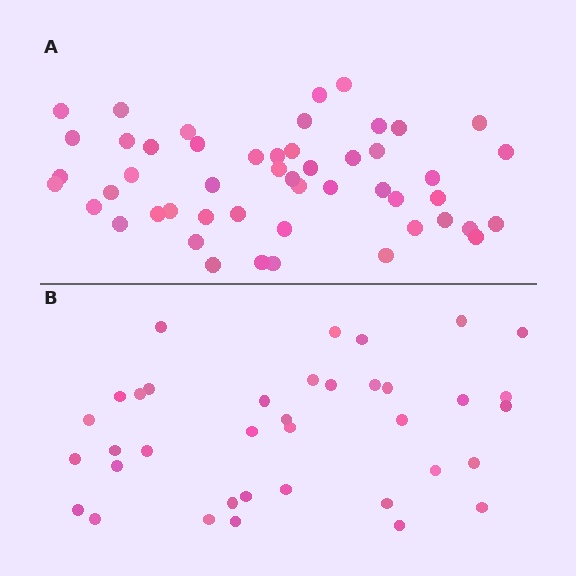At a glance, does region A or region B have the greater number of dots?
Region A (the top region) has more dots.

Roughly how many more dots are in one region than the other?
Region A has approximately 15 more dots than region B.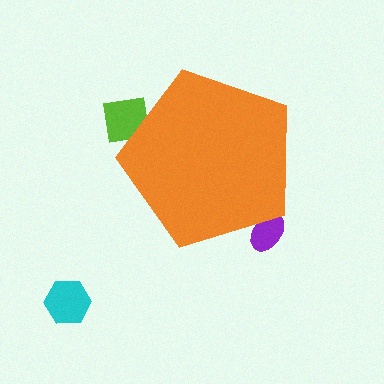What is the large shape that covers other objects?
An orange pentagon.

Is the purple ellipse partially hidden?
Yes, the purple ellipse is partially hidden behind the orange pentagon.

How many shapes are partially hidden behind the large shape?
2 shapes are partially hidden.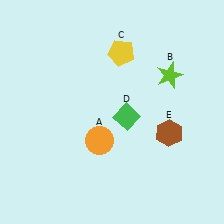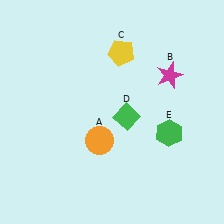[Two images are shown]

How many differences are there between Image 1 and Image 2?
There are 2 differences between the two images.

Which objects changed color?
B changed from lime to magenta. E changed from brown to green.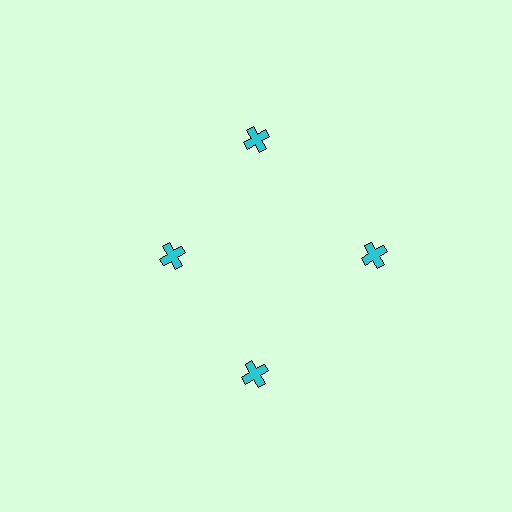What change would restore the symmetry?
The symmetry would be restored by moving it outward, back onto the ring so that all 4 crosses sit at equal angles and equal distance from the center.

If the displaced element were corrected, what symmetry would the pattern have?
It would have 4-fold rotational symmetry — the pattern would map onto itself every 90 degrees.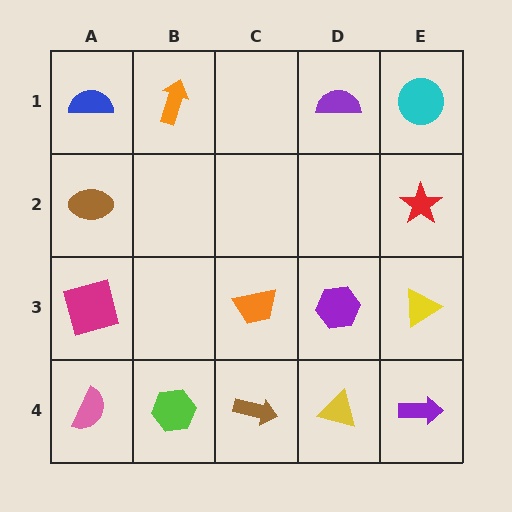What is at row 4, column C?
A brown arrow.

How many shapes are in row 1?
4 shapes.